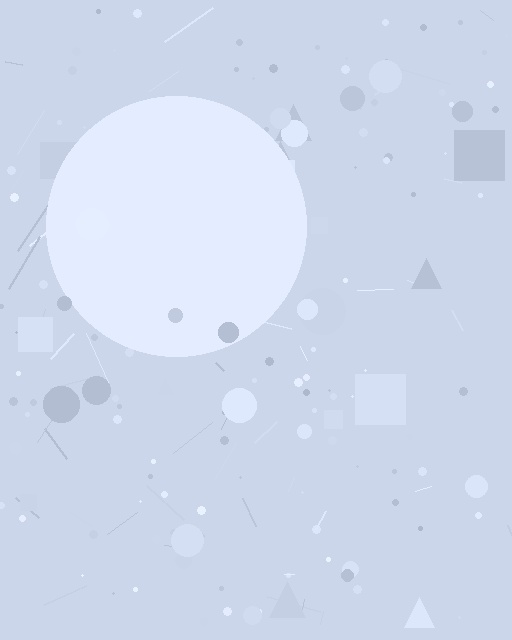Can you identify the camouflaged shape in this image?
The camouflaged shape is a circle.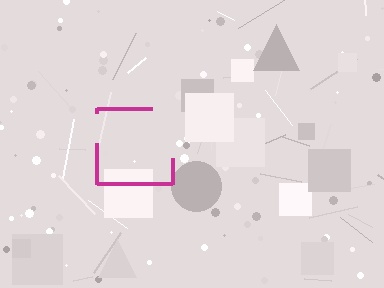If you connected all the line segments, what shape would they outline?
They would outline a square.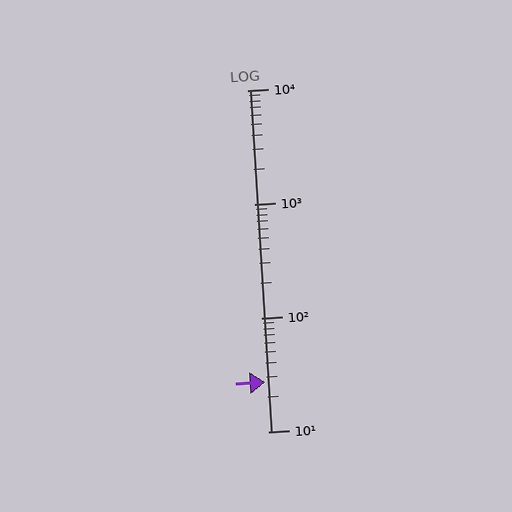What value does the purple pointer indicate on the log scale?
The pointer indicates approximately 27.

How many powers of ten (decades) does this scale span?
The scale spans 3 decades, from 10 to 10000.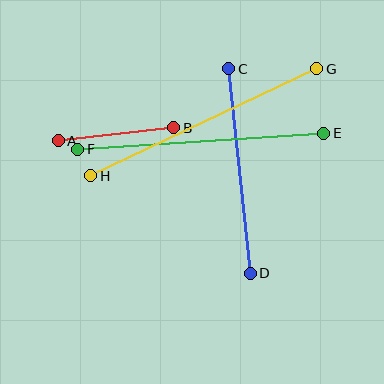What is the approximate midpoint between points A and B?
The midpoint is at approximately (116, 134) pixels.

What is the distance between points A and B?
The distance is approximately 116 pixels.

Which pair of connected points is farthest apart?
Points G and H are farthest apart.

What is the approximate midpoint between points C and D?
The midpoint is at approximately (239, 171) pixels.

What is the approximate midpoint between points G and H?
The midpoint is at approximately (204, 122) pixels.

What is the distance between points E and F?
The distance is approximately 246 pixels.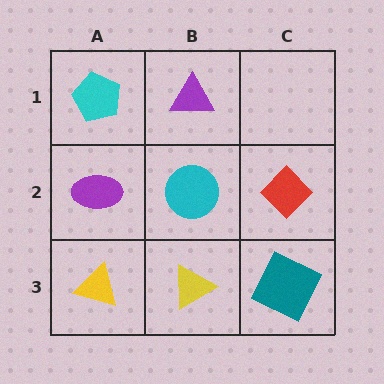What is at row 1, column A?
A cyan pentagon.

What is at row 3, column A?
A yellow triangle.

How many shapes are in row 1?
2 shapes.